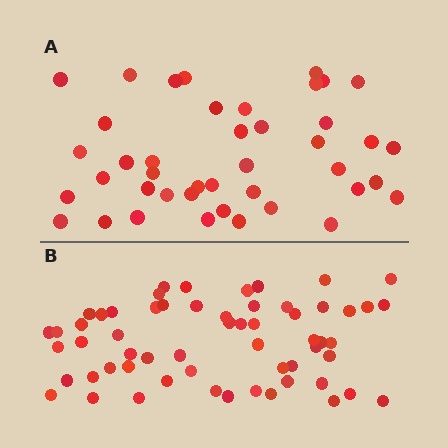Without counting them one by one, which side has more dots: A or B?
Region B (the bottom region) has more dots.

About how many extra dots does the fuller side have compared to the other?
Region B has approximately 15 more dots than region A.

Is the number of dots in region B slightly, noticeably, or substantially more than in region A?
Region B has noticeably more, but not dramatically so. The ratio is roughly 1.4 to 1.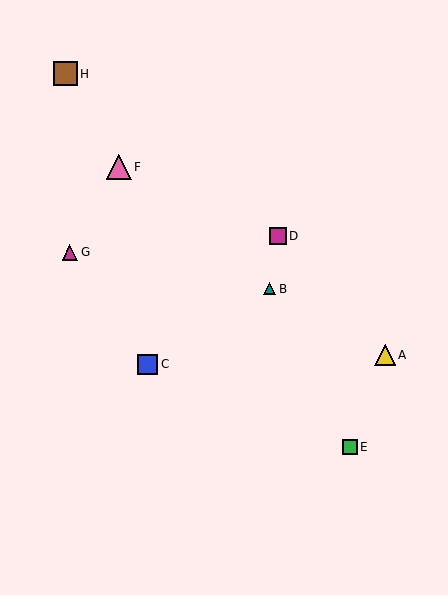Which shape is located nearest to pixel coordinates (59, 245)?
The magenta triangle (labeled G) at (70, 252) is nearest to that location.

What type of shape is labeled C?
Shape C is a blue square.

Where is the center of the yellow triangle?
The center of the yellow triangle is at (385, 355).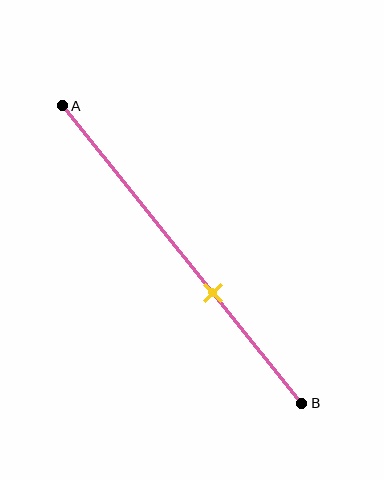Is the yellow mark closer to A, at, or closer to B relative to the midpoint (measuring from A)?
The yellow mark is closer to point B than the midpoint of segment AB.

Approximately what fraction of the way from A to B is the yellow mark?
The yellow mark is approximately 65% of the way from A to B.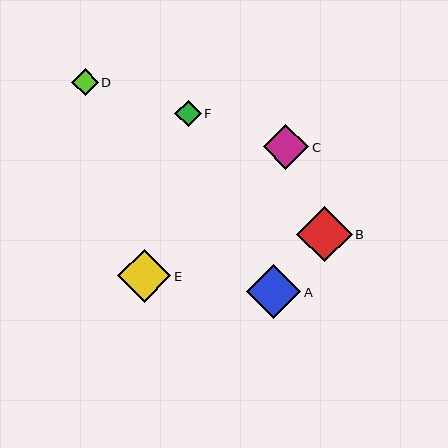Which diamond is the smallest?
Diamond F is the smallest with a size of approximately 26 pixels.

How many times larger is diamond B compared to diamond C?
Diamond B is approximately 1.2 times the size of diamond C.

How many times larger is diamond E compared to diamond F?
Diamond E is approximately 2.0 times the size of diamond F.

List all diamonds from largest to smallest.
From largest to smallest: B, A, E, C, D, F.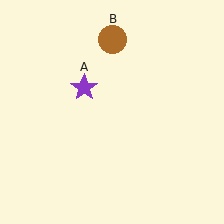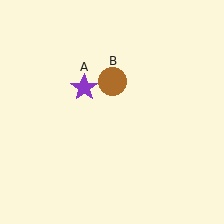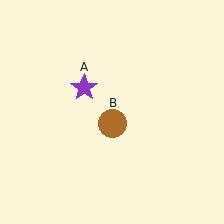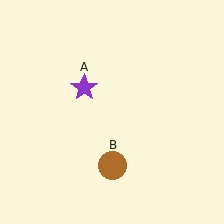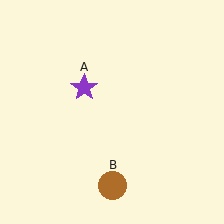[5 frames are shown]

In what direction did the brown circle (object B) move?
The brown circle (object B) moved down.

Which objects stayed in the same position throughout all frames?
Purple star (object A) remained stationary.